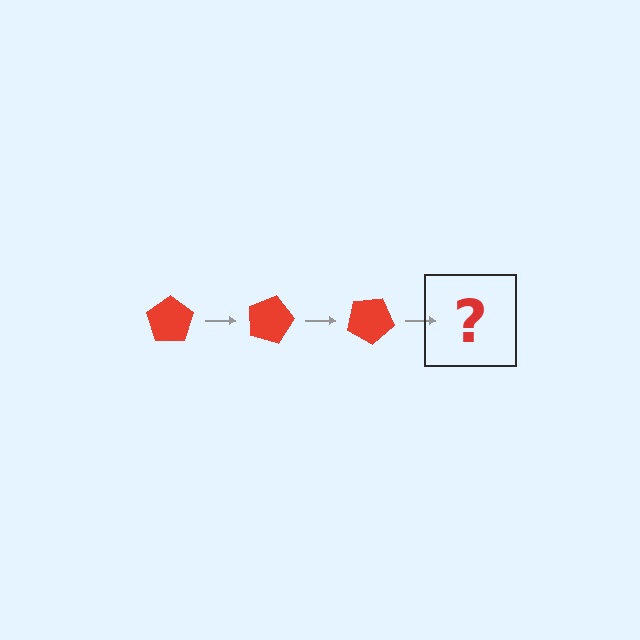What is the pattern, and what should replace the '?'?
The pattern is that the pentagon rotates 15 degrees each step. The '?' should be a red pentagon rotated 45 degrees.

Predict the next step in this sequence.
The next step is a red pentagon rotated 45 degrees.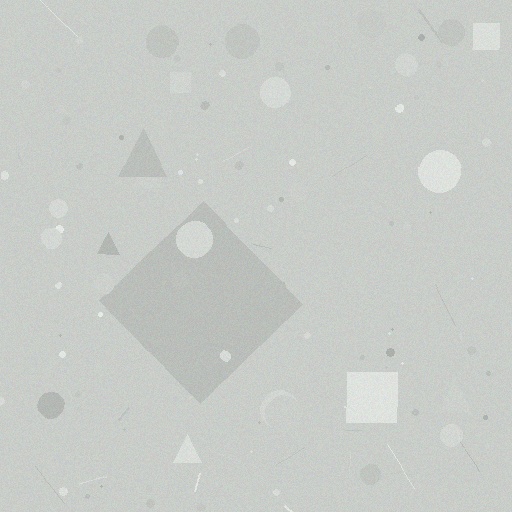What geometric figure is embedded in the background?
A diamond is embedded in the background.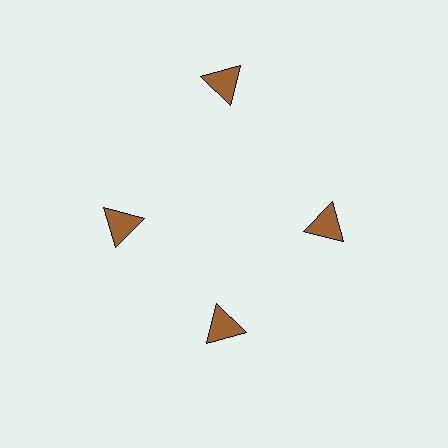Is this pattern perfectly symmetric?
No. The 4 brown triangles are arranged in a ring, but one element near the 12 o'clock position is pushed outward from the center, breaking the 4-fold rotational symmetry.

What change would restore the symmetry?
The symmetry would be restored by moving it inward, back onto the ring so that all 4 triangles sit at equal angles and equal distance from the center.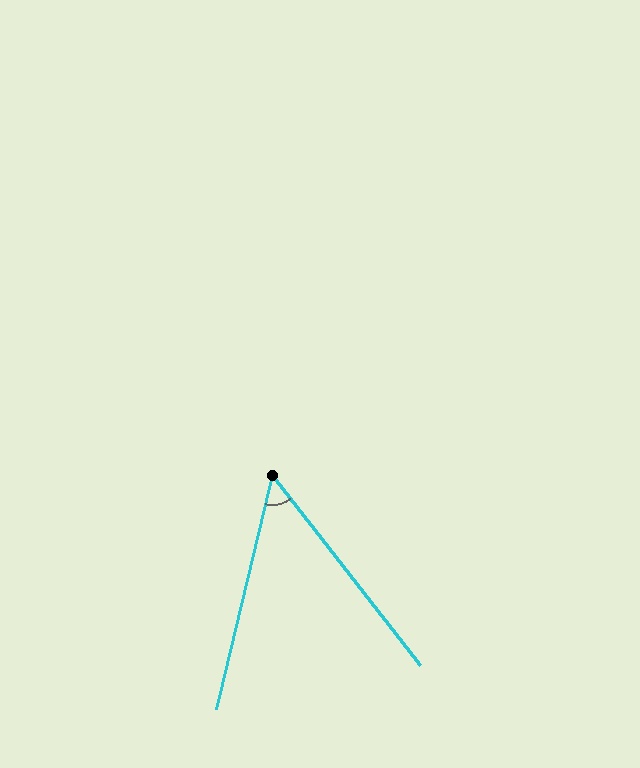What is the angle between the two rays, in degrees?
Approximately 51 degrees.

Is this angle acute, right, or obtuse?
It is acute.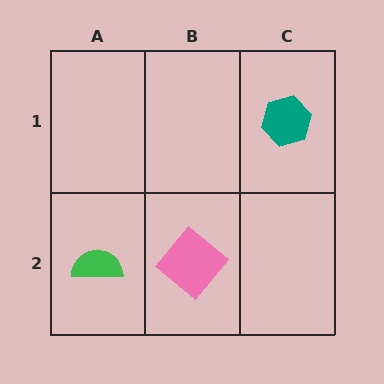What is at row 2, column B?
A pink diamond.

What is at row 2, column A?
A green semicircle.